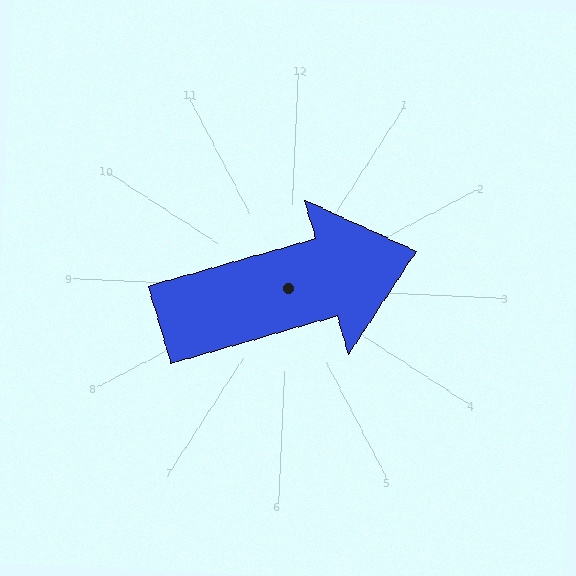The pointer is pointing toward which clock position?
Roughly 2 o'clock.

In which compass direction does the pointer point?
East.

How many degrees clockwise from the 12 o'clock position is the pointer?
Approximately 72 degrees.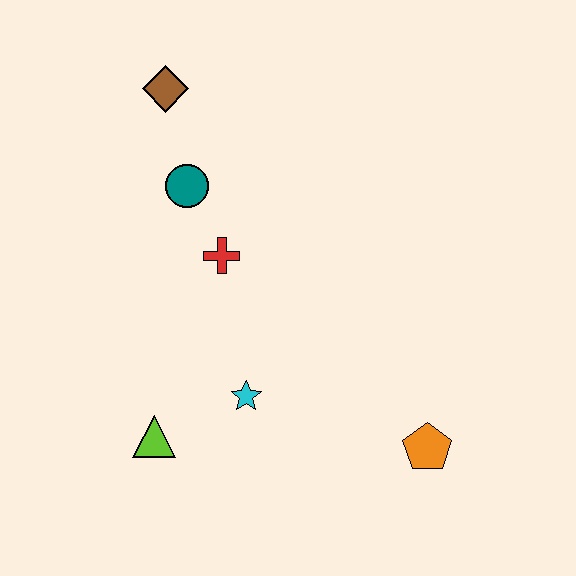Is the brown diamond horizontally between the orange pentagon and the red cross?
No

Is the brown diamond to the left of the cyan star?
Yes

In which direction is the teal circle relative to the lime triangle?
The teal circle is above the lime triangle.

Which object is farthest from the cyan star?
The brown diamond is farthest from the cyan star.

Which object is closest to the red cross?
The teal circle is closest to the red cross.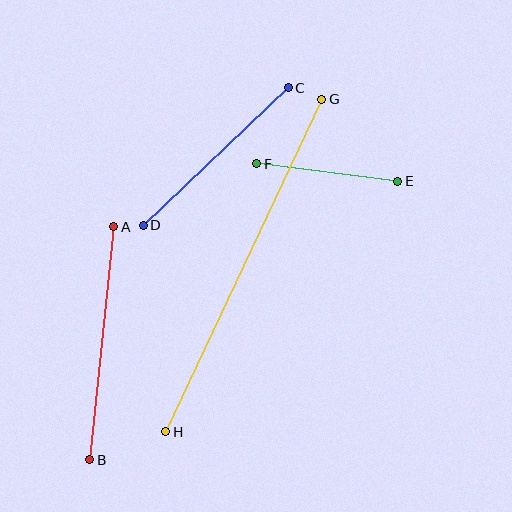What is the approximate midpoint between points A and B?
The midpoint is at approximately (102, 343) pixels.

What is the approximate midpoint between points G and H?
The midpoint is at approximately (244, 265) pixels.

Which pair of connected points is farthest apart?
Points G and H are farthest apart.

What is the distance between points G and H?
The distance is approximately 367 pixels.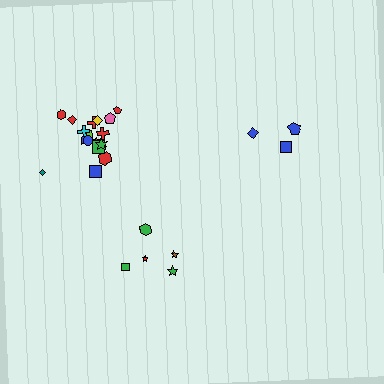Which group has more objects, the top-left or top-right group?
The top-left group.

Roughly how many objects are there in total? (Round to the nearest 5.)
Roughly 25 objects in total.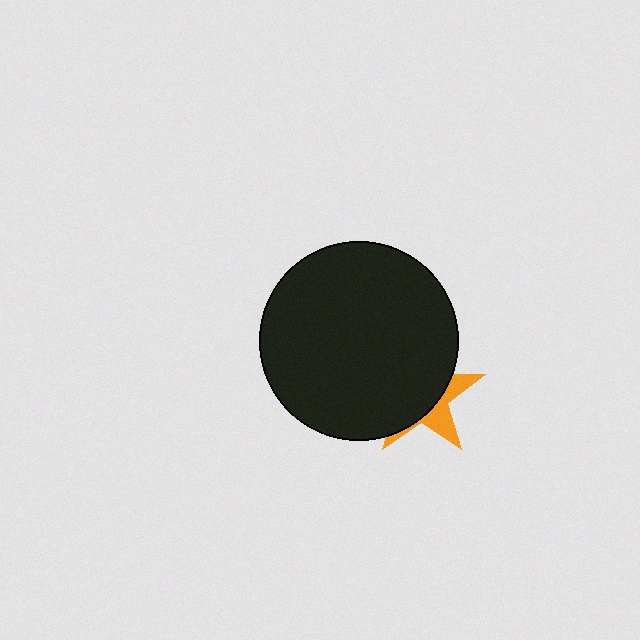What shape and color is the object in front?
The object in front is a black circle.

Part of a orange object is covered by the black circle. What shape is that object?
It is a star.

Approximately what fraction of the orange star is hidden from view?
Roughly 69% of the orange star is hidden behind the black circle.